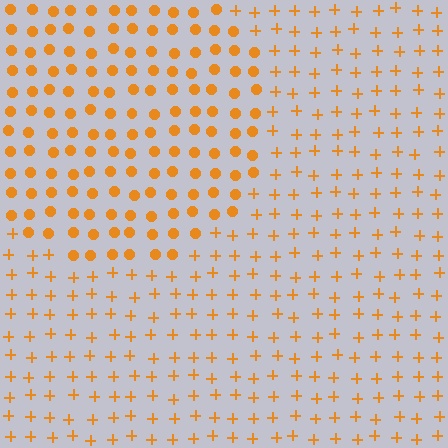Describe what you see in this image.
The image is filled with small orange elements arranged in a uniform grid. A circle-shaped region contains circles, while the surrounding area contains plus signs. The boundary is defined purely by the change in element shape.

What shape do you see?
I see a circle.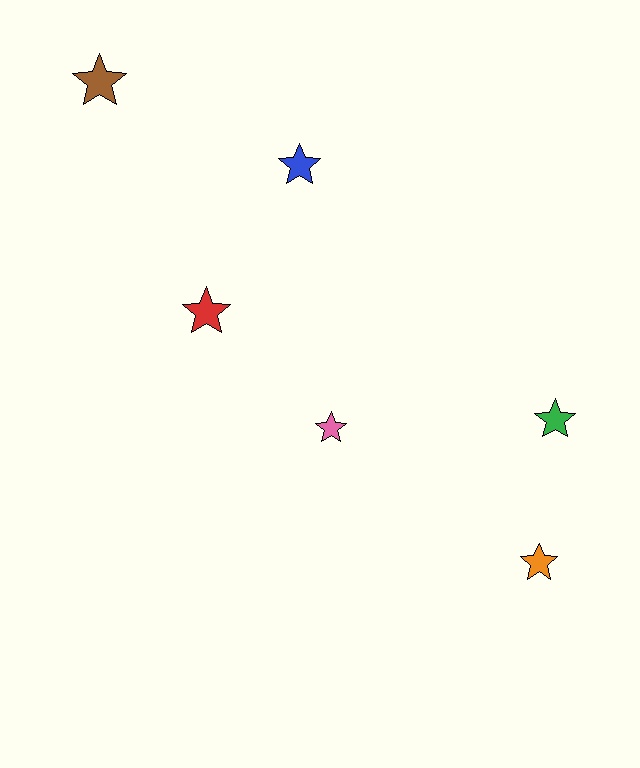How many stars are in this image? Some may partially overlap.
There are 6 stars.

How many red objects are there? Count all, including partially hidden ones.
There is 1 red object.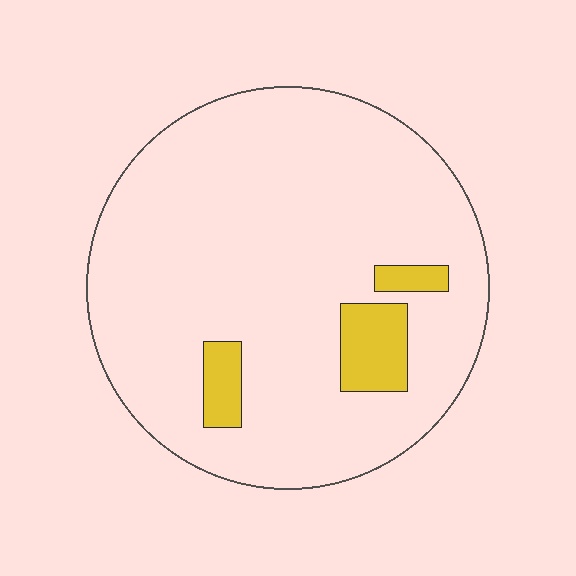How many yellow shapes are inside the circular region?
3.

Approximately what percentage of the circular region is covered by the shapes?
Approximately 10%.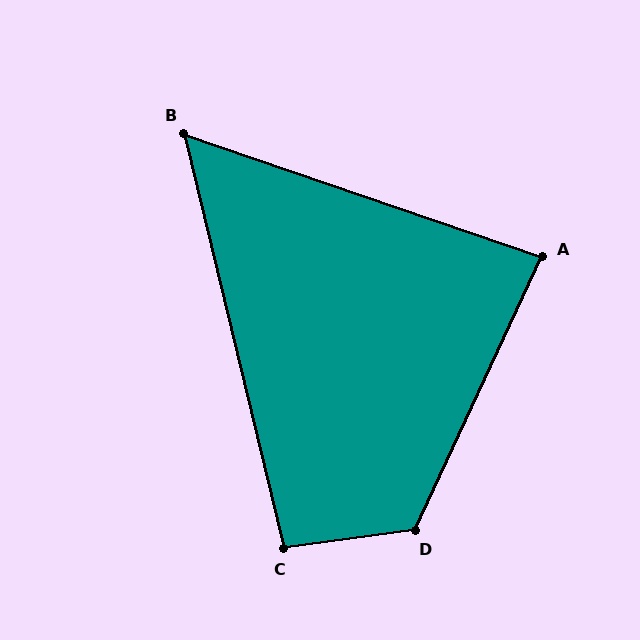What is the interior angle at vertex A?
Approximately 84 degrees (acute).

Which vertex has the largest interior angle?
D, at approximately 122 degrees.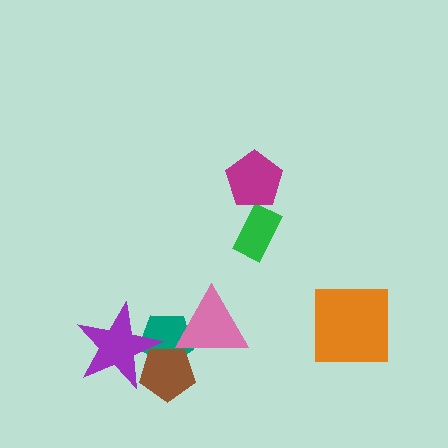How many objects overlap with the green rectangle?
0 objects overlap with the green rectangle.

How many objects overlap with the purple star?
2 objects overlap with the purple star.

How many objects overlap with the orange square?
0 objects overlap with the orange square.